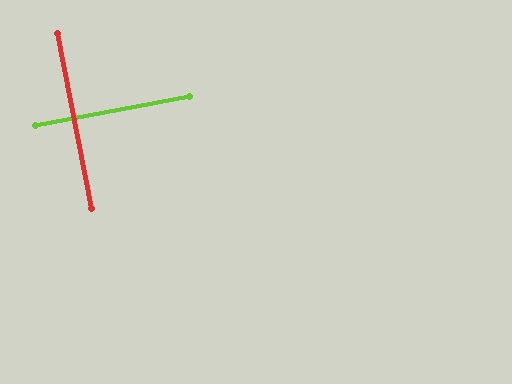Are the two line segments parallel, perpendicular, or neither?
Perpendicular — they meet at approximately 90°.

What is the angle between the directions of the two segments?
Approximately 90 degrees.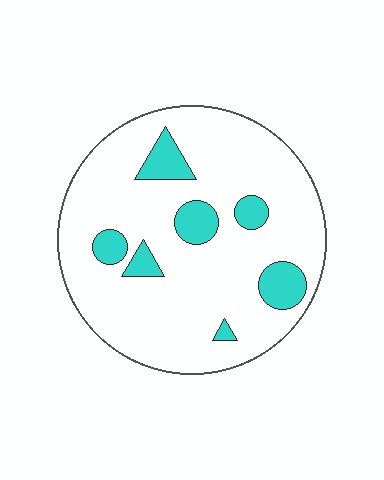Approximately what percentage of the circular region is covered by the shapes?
Approximately 15%.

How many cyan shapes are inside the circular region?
7.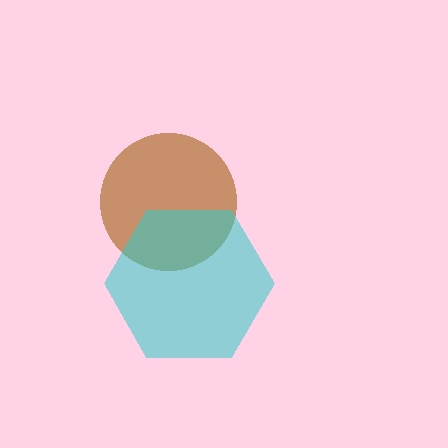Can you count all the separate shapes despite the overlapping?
Yes, there are 2 separate shapes.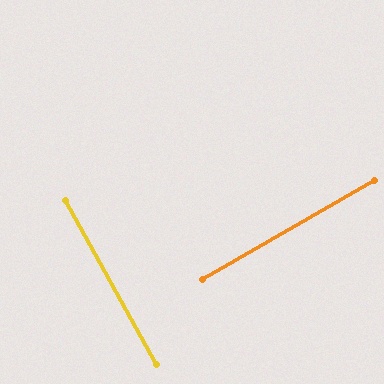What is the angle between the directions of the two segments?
Approximately 89 degrees.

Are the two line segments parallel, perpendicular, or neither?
Perpendicular — they meet at approximately 89°.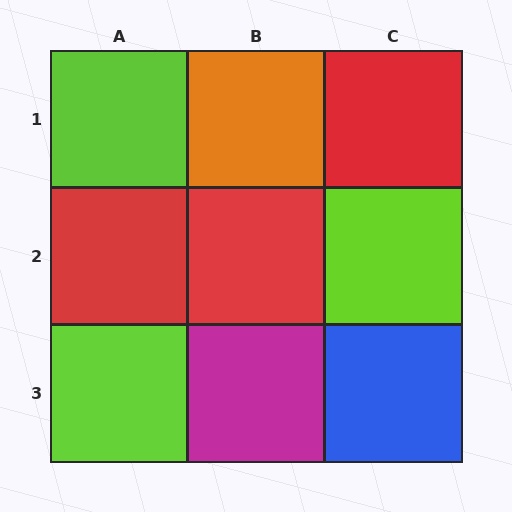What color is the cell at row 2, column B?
Red.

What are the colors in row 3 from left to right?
Lime, magenta, blue.